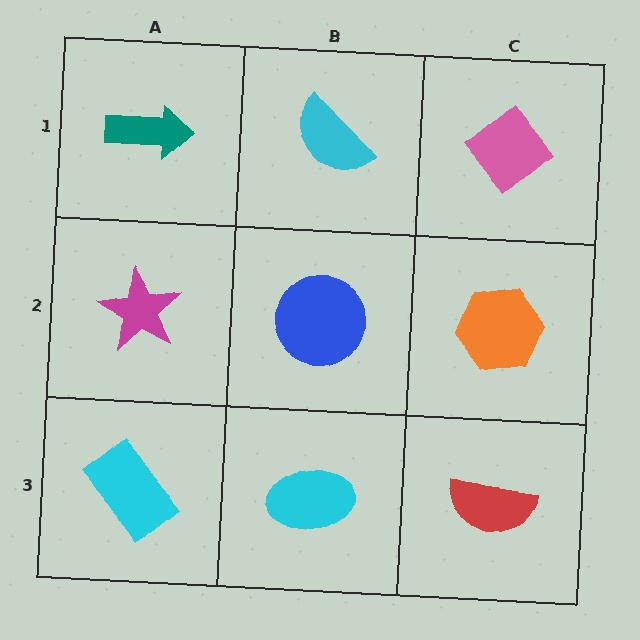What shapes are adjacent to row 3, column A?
A magenta star (row 2, column A), a cyan ellipse (row 3, column B).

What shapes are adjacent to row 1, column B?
A blue circle (row 2, column B), a teal arrow (row 1, column A), a pink diamond (row 1, column C).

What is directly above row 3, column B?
A blue circle.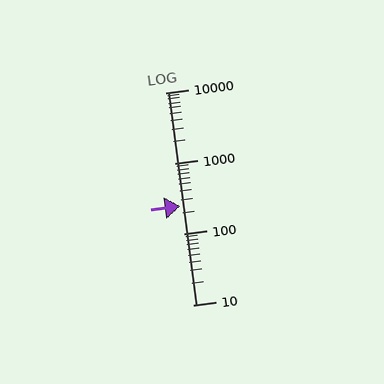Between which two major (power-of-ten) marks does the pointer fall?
The pointer is between 100 and 1000.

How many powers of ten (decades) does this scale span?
The scale spans 3 decades, from 10 to 10000.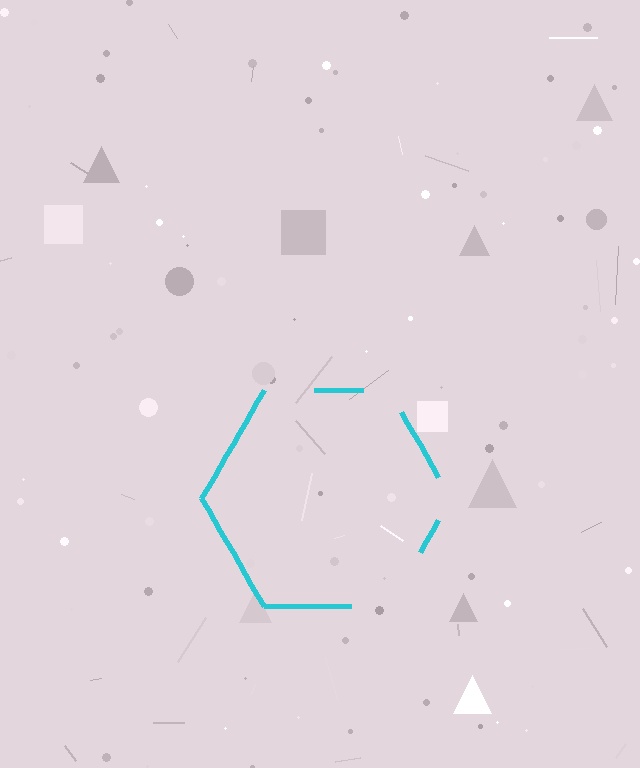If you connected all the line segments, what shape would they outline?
They would outline a hexagon.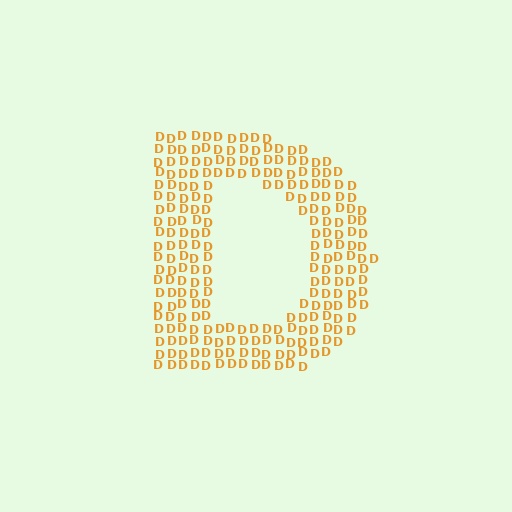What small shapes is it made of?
It is made of small letter D's.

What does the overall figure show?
The overall figure shows the letter D.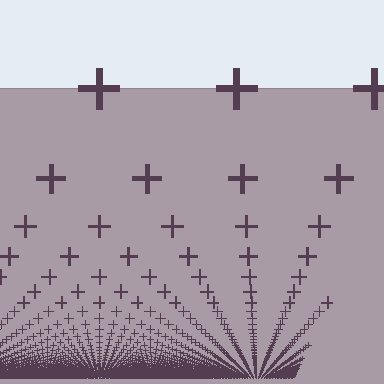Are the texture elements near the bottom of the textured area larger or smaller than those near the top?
Smaller. The gradient is inverted — elements near the bottom are smaller and denser.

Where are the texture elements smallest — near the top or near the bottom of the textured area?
Near the bottom.